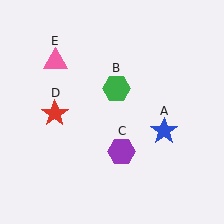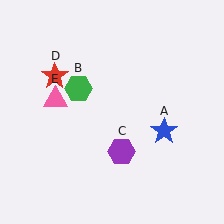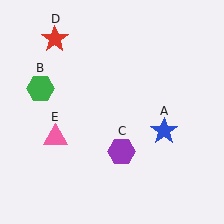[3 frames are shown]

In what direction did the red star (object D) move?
The red star (object D) moved up.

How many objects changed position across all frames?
3 objects changed position: green hexagon (object B), red star (object D), pink triangle (object E).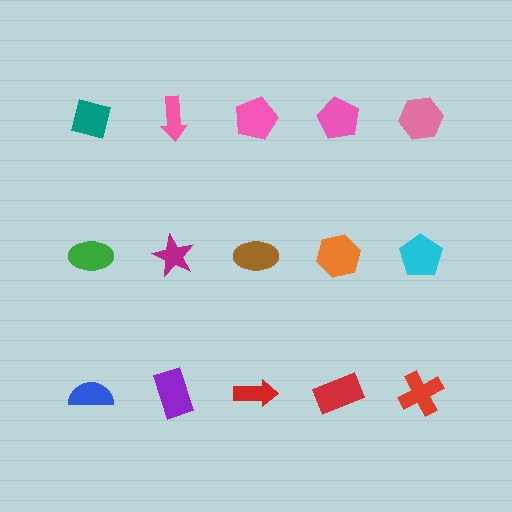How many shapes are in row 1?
5 shapes.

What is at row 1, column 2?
A pink arrow.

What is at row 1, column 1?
A teal square.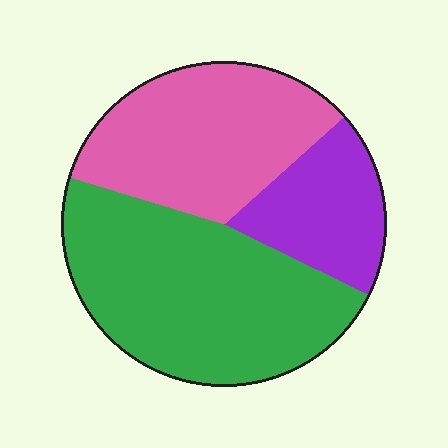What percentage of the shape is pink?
Pink covers roughly 35% of the shape.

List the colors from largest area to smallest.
From largest to smallest: green, pink, purple.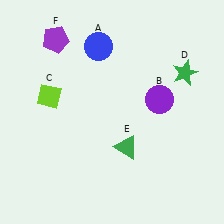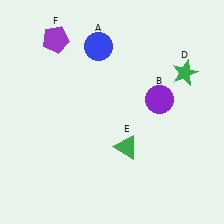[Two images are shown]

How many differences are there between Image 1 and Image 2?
There is 1 difference between the two images.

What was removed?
The lime diamond (C) was removed in Image 2.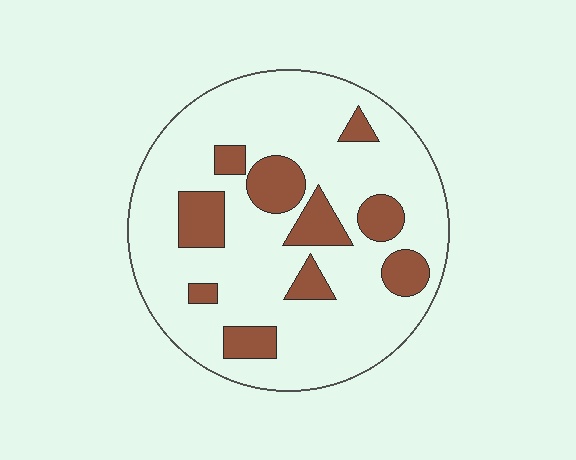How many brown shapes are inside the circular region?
10.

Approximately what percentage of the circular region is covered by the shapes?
Approximately 20%.